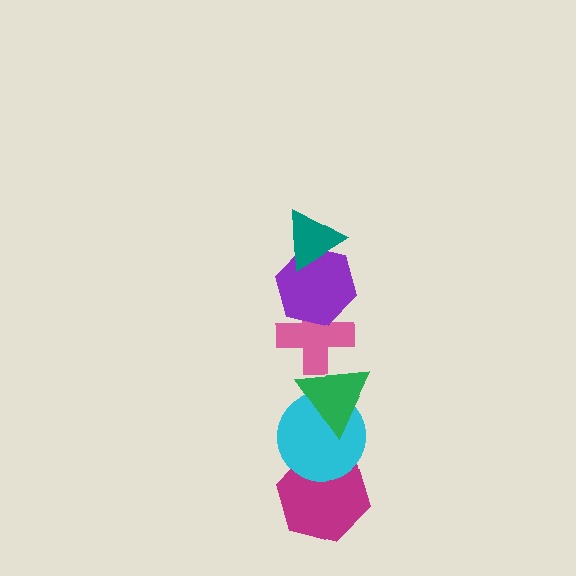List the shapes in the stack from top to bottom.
From top to bottom: the teal triangle, the purple hexagon, the pink cross, the green triangle, the cyan circle, the magenta hexagon.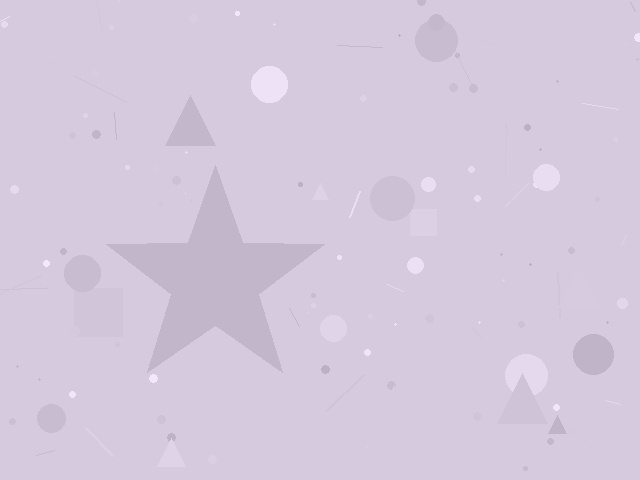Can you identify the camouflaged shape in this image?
The camouflaged shape is a star.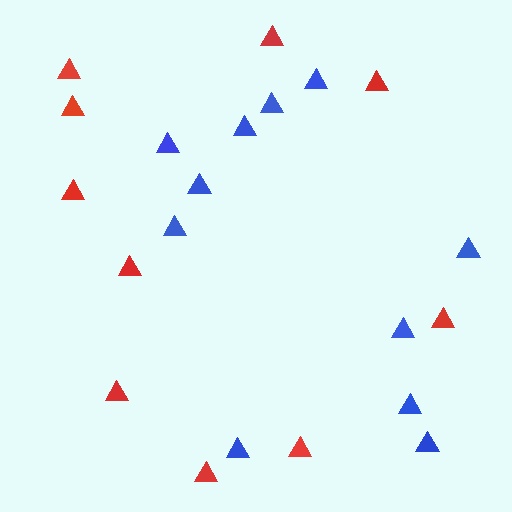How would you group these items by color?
There are 2 groups: one group of red triangles (10) and one group of blue triangles (11).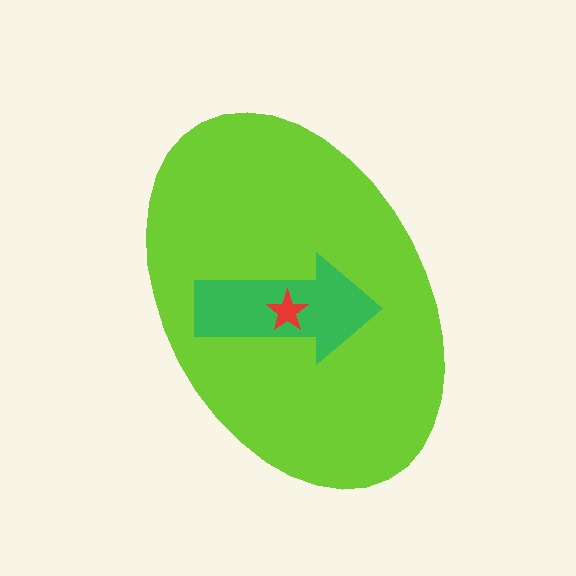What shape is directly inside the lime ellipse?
The green arrow.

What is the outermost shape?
The lime ellipse.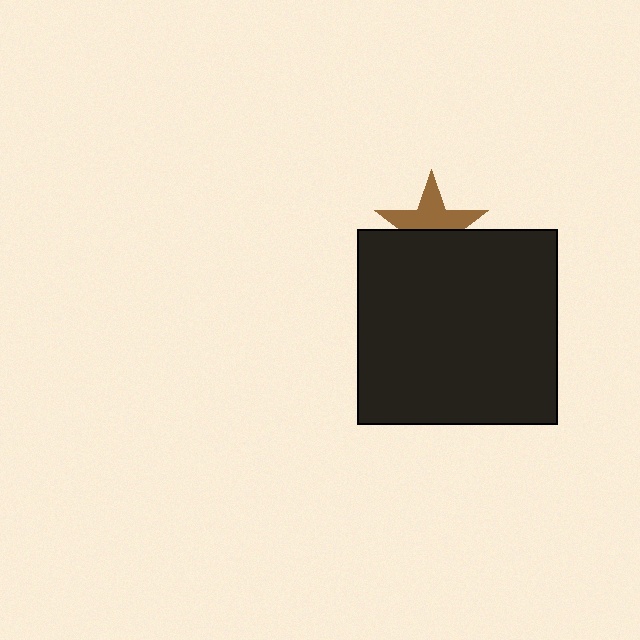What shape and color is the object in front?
The object in front is a black rectangle.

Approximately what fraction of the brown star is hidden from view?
Roughly 46% of the brown star is hidden behind the black rectangle.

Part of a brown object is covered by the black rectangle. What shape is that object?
It is a star.